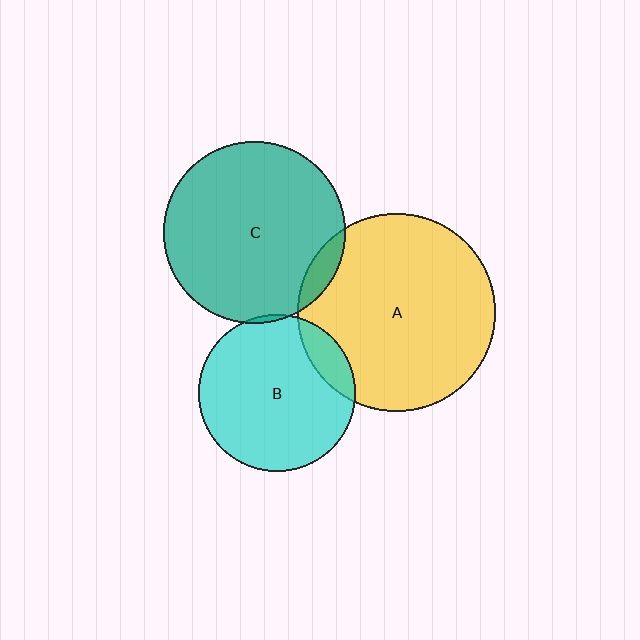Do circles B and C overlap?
Yes.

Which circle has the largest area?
Circle A (yellow).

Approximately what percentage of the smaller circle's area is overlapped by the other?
Approximately 5%.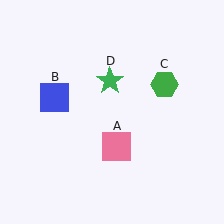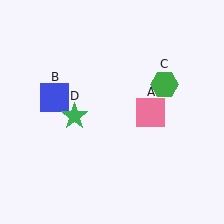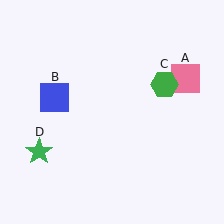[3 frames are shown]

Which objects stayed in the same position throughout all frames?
Blue square (object B) and green hexagon (object C) remained stationary.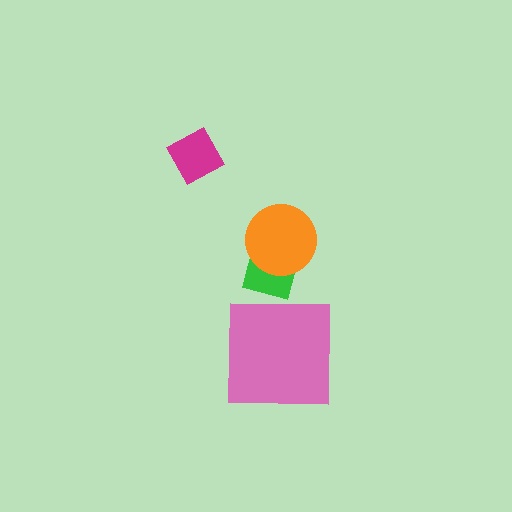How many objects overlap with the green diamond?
1 object overlaps with the green diamond.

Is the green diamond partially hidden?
Yes, it is partially covered by another shape.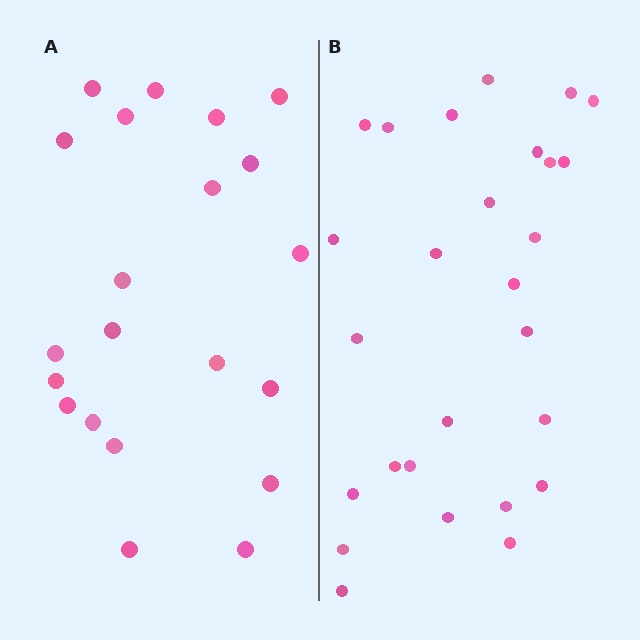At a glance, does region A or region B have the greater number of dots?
Region B (the right region) has more dots.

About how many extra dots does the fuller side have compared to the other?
Region B has about 6 more dots than region A.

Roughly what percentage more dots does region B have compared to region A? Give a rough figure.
About 30% more.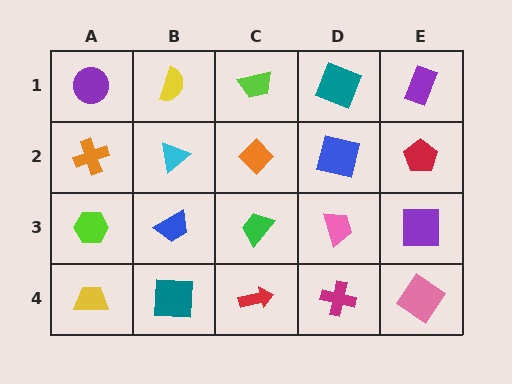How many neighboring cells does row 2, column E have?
3.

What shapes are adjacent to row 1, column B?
A cyan triangle (row 2, column B), a purple circle (row 1, column A), a lime trapezoid (row 1, column C).